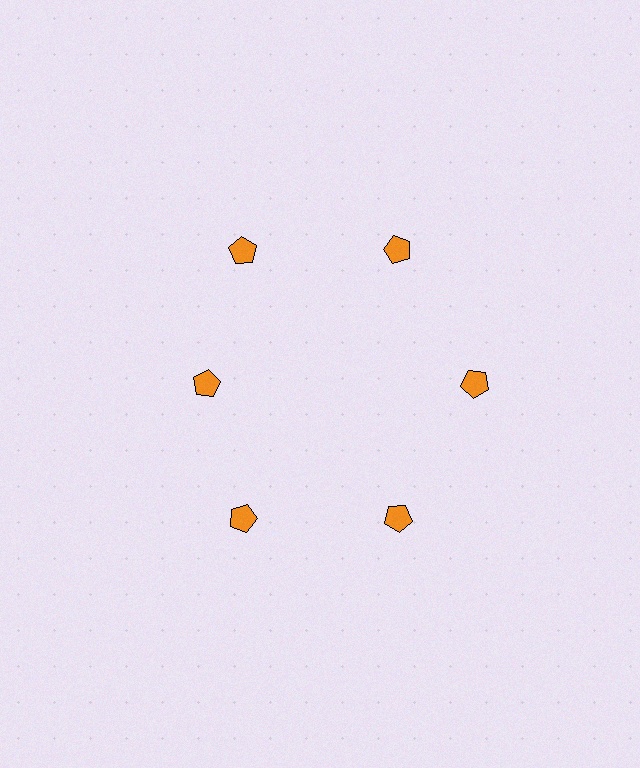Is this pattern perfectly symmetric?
No. The 6 orange pentagons are arranged in a ring, but one element near the 9 o'clock position is pulled inward toward the center, breaking the 6-fold rotational symmetry.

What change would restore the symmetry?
The symmetry would be restored by moving it outward, back onto the ring so that all 6 pentagons sit at equal angles and equal distance from the center.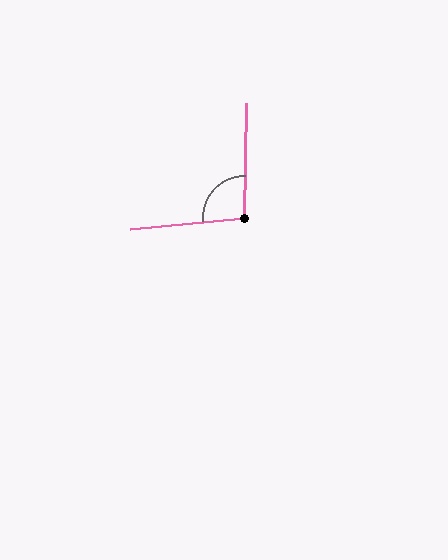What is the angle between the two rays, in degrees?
Approximately 97 degrees.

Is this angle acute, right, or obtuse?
It is obtuse.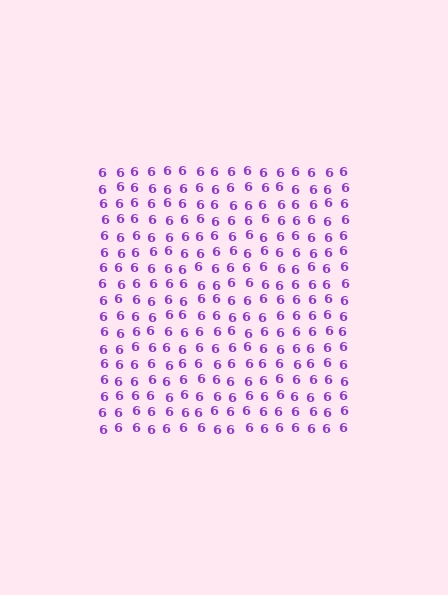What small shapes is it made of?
It is made of small digit 6's.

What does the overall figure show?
The overall figure shows a square.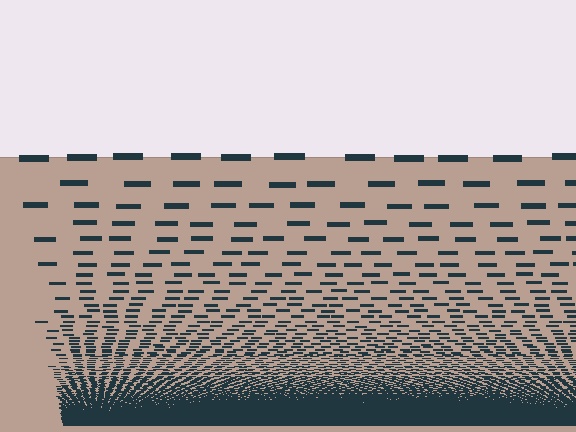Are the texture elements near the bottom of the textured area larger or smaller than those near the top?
Smaller. The gradient is inverted — elements near the bottom are smaller and denser.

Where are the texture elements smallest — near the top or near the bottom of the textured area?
Near the bottom.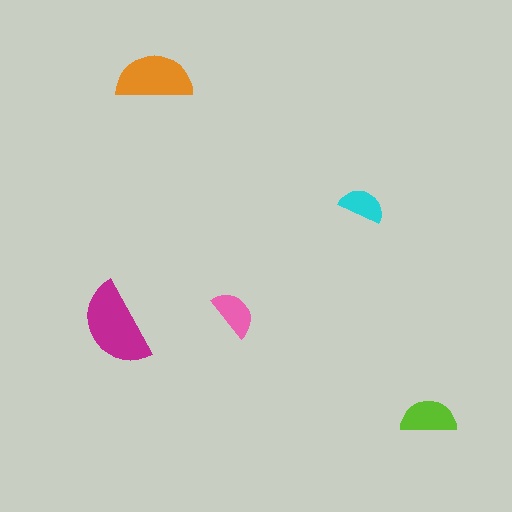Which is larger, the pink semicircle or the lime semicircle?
The lime one.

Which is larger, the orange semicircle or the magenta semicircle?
The magenta one.